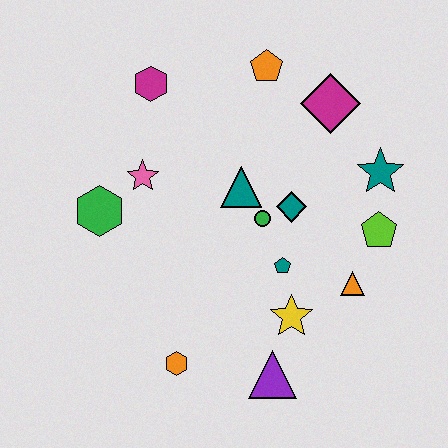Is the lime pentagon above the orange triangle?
Yes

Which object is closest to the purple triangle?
The yellow star is closest to the purple triangle.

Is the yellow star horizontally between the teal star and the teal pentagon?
Yes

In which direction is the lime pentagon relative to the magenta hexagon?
The lime pentagon is to the right of the magenta hexagon.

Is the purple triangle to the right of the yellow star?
No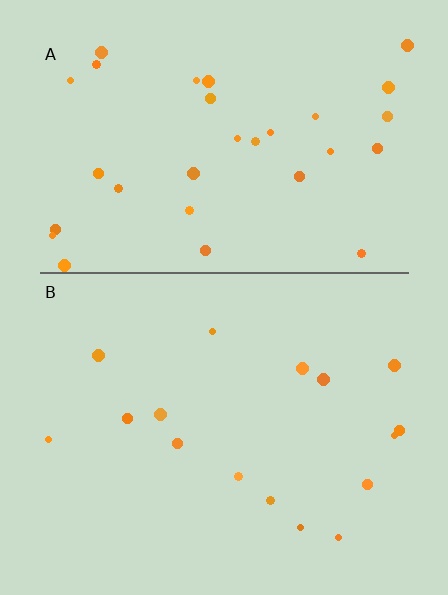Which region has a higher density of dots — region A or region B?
A (the top).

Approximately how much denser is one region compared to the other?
Approximately 1.9× — region A over region B.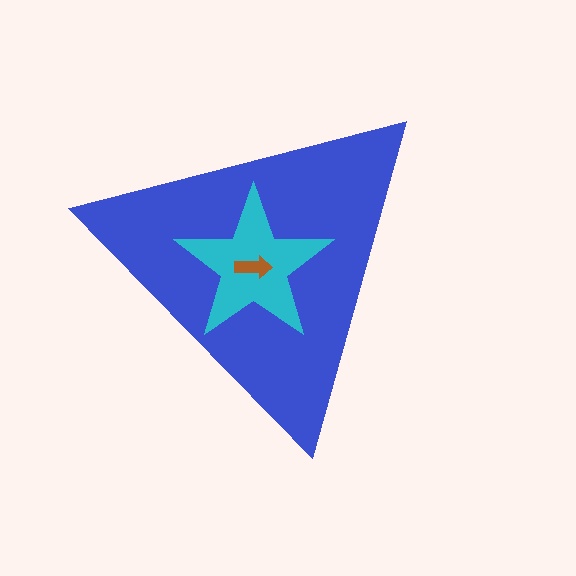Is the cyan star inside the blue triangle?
Yes.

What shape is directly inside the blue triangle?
The cyan star.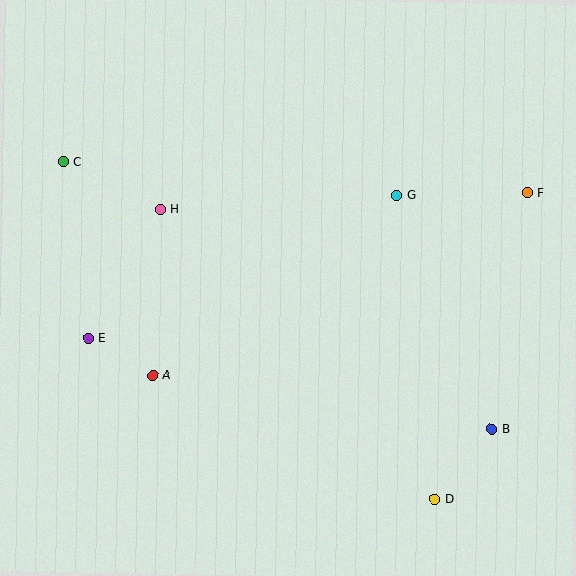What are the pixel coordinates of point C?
Point C is at (63, 162).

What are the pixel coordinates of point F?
Point F is at (527, 193).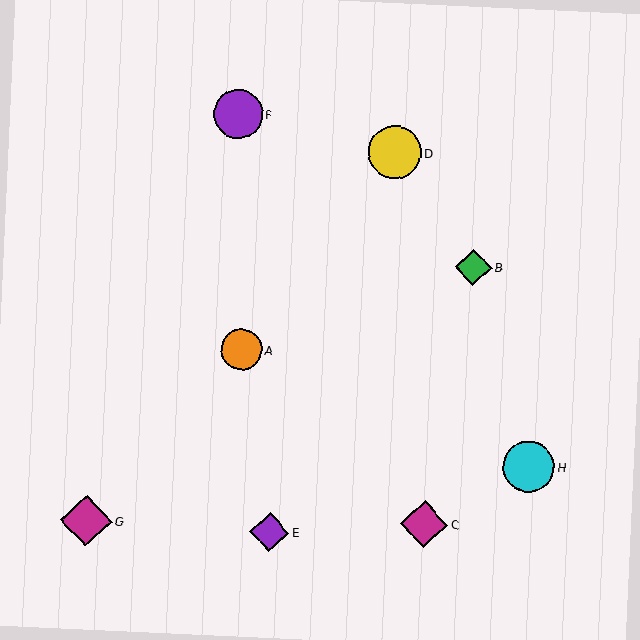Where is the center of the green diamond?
The center of the green diamond is at (473, 267).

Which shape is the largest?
The yellow circle (labeled D) is the largest.